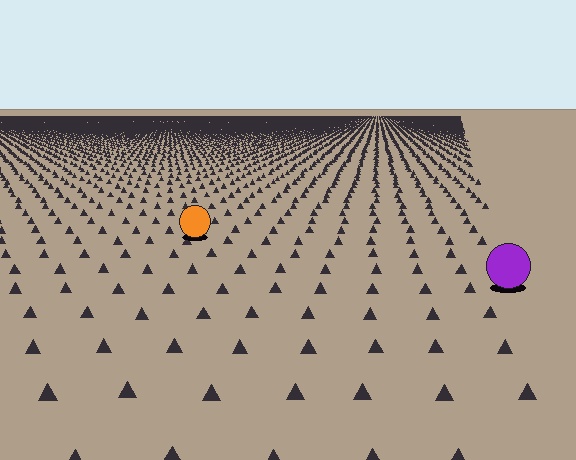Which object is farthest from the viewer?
The orange circle is farthest from the viewer. It appears smaller and the ground texture around it is denser.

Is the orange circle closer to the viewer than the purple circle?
No. The purple circle is closer — you can tell from the texture gradient: the ground texture is coarser near it.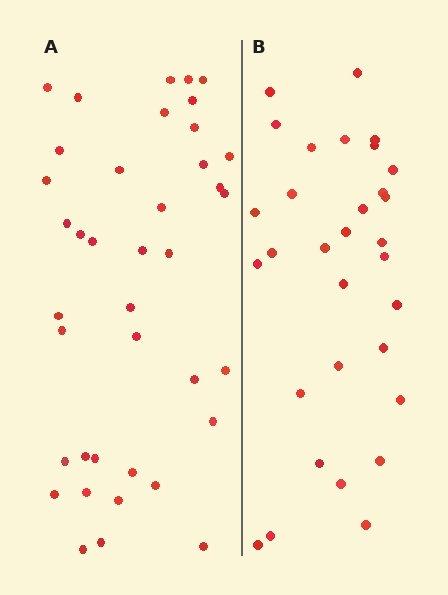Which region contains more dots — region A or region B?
Region A (the left region) has more dots.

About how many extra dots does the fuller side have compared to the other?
Region A has roughly 8 or so more dots than region B.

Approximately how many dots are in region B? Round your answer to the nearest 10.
About 30 dots. (The exact count is 31, which rounds to 30.)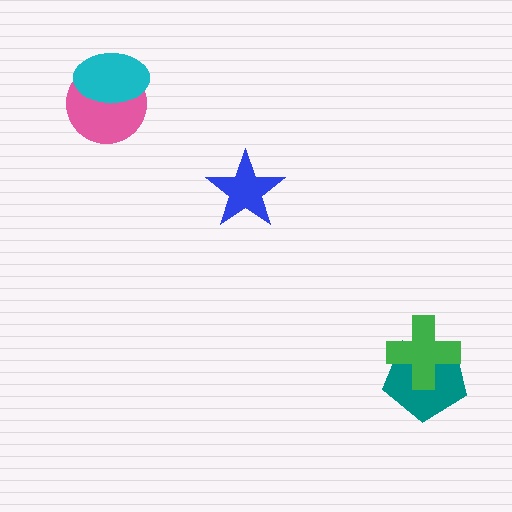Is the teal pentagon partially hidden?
Yes, it is partially covered by another shape.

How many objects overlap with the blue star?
0 objects overlap with the blue star.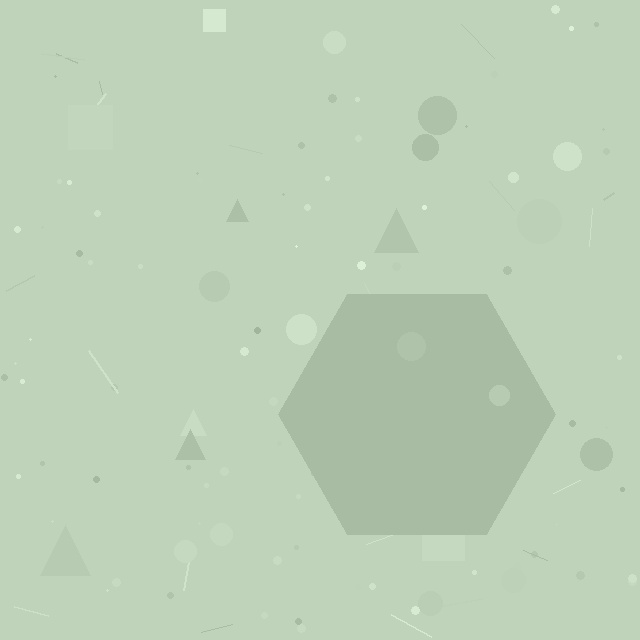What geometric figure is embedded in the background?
A hexagon is embedded in the background.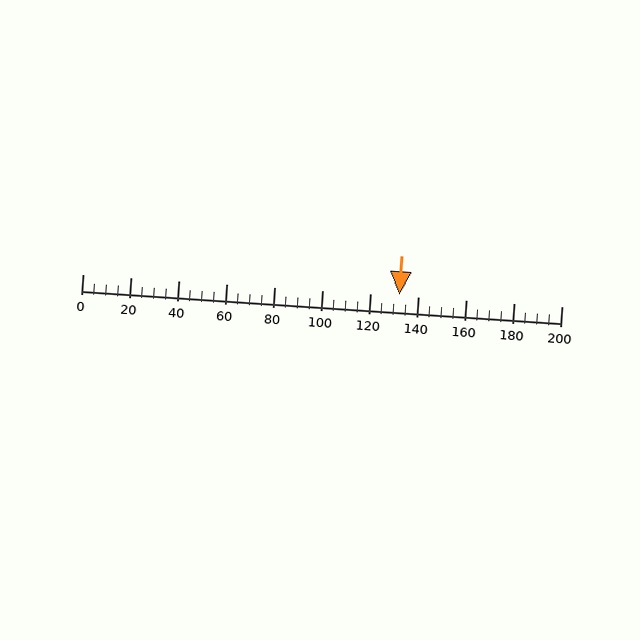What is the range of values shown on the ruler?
The ruler shows values from 0 to 200.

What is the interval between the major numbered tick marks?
The major tick marks are spaced 20 units apart.